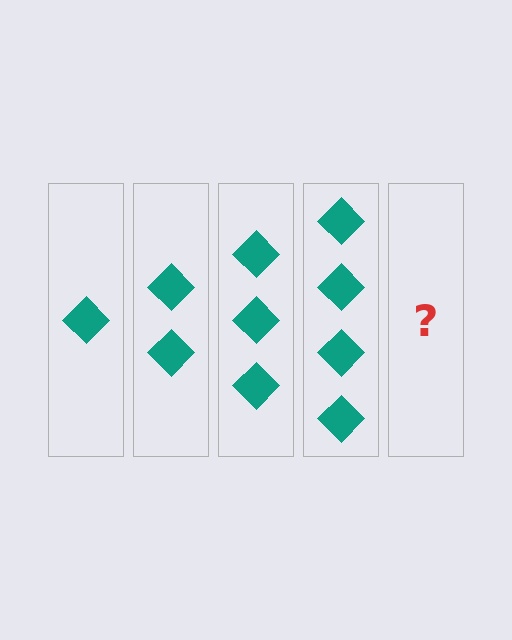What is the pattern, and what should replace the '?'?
The pattern is that each step adds one more diamond. The '?' should be 5 diamonds.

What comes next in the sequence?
The next element should be 5 diamonds.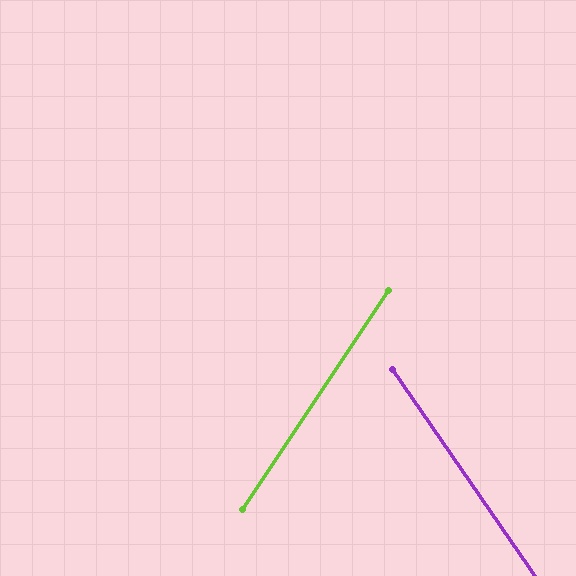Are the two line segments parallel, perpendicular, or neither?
Neither parallel nor perpendicular — they differ by about 68°.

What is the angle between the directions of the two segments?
Approximately 68 degrees.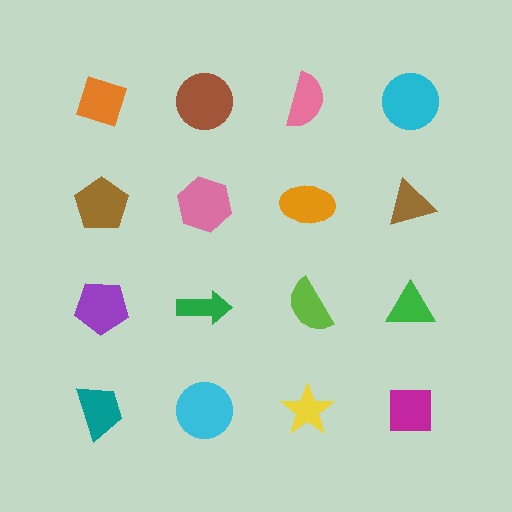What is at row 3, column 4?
A green triangle.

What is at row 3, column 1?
A purple pentagon.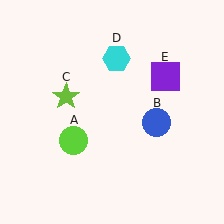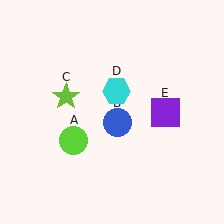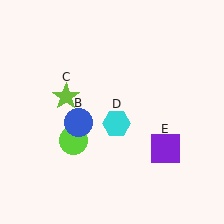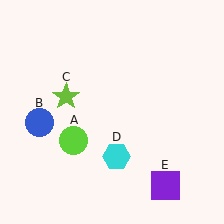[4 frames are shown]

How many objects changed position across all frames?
3 objects changed position: blue circle (object B), cyan hexagon (object D), purple square (object E).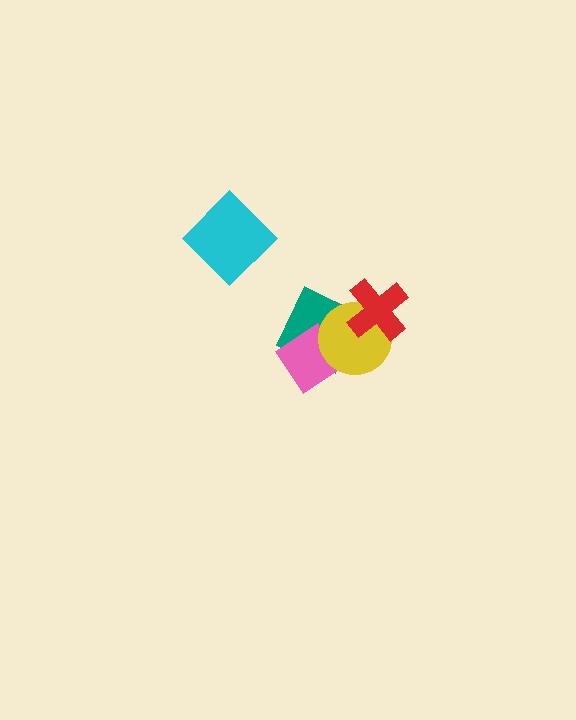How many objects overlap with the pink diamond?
2 objects overlap with the pink diamond.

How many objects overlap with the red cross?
2 objects overlap with the red cross.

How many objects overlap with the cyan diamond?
0 objects overlap with the cyan diamond.